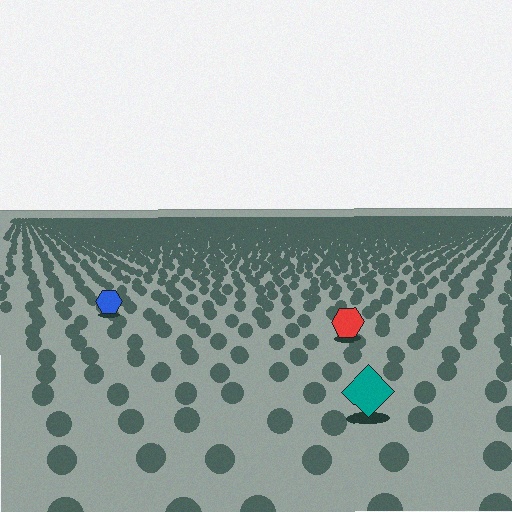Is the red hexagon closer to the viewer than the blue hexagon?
Yes. The red hexagon is closer — you can tell from the texture gradient: the ground texture is coarser near it.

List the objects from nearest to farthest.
From nearest to farthest: the teal diamond, the red hexagon, the blue hexagon.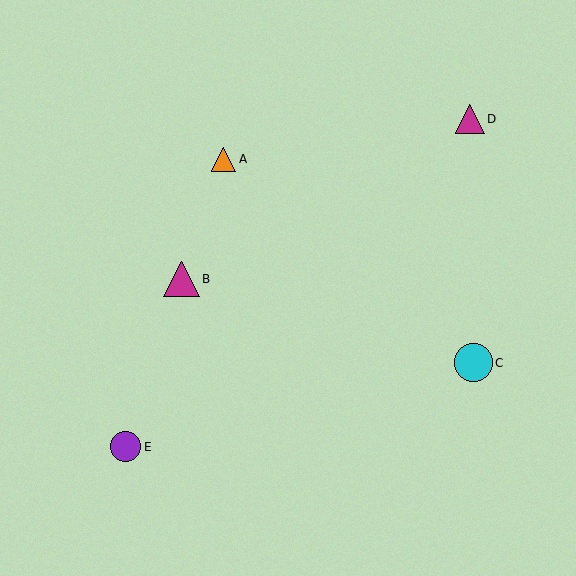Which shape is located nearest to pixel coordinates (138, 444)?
The purple circle (labeled E) at (126, 447) is nearest to that location.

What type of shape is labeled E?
Shape E is a purple circle.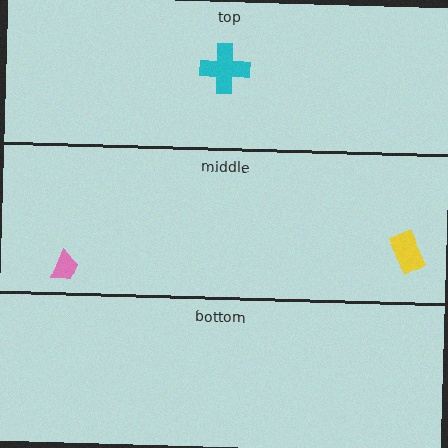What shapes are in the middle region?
The pink trapezoid, the yellow rectangle.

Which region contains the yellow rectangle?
The middle region.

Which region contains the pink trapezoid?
The middle region.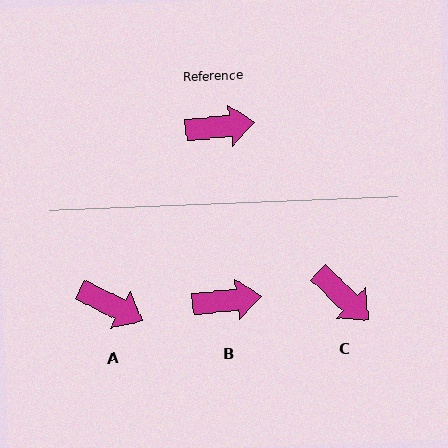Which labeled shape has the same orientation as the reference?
B.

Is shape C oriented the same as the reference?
No, it is off by about 50 degrees.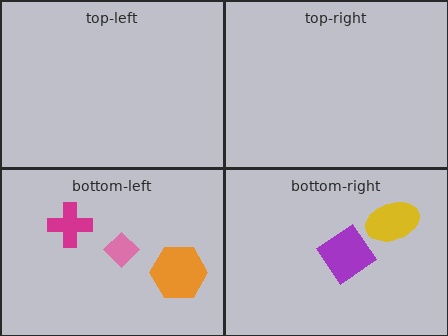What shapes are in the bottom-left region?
The pink diamond, the magenta cross, the orange hexagon.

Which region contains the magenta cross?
The bottom-left region.